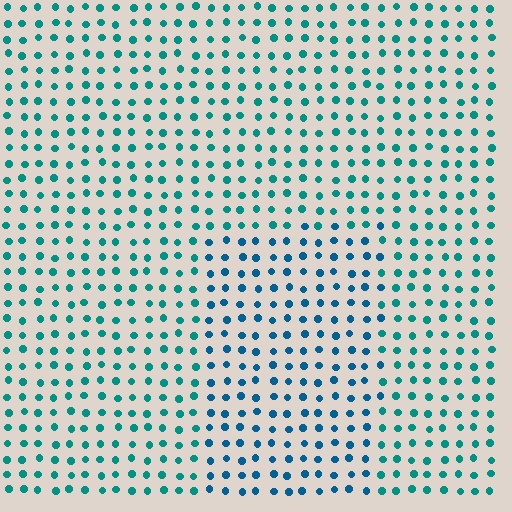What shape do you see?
I see a rectangle.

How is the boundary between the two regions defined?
The boundary is defined purely by a slight shift in hue (about 27 degrees). Spacing, size, and orientation are identical on both sides.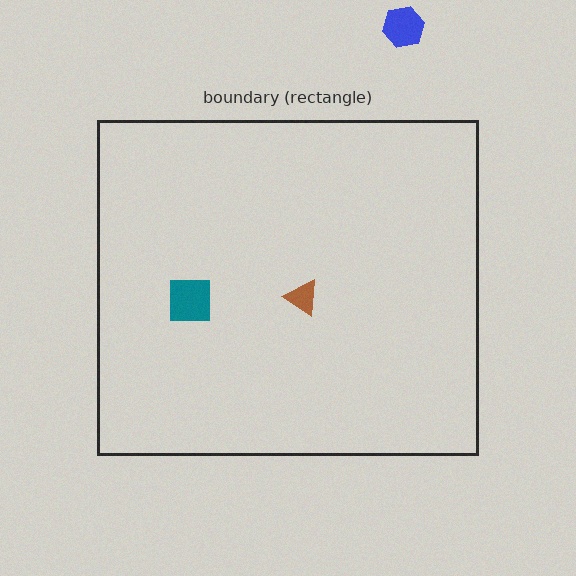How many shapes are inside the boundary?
2 inside, 1 outside.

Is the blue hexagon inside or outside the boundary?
Outside.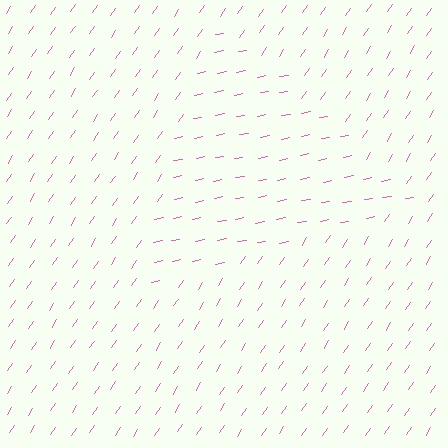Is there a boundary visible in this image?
Yes, there is a texture boundary formed by a change in line orientation.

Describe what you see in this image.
The image is filled with small pink line segments. A triangle region in the image has lines oriented differently from the surrounding lines, creating a visible texture boundary.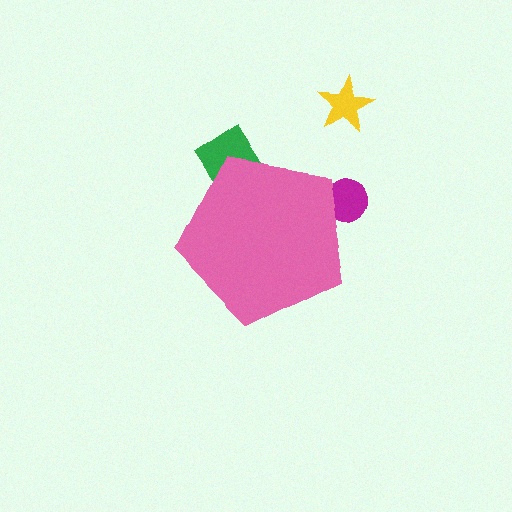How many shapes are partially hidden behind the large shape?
2 shapes are partially hidden.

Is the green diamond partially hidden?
Yes, the green diamond is partially hidden behind the pink pentagon.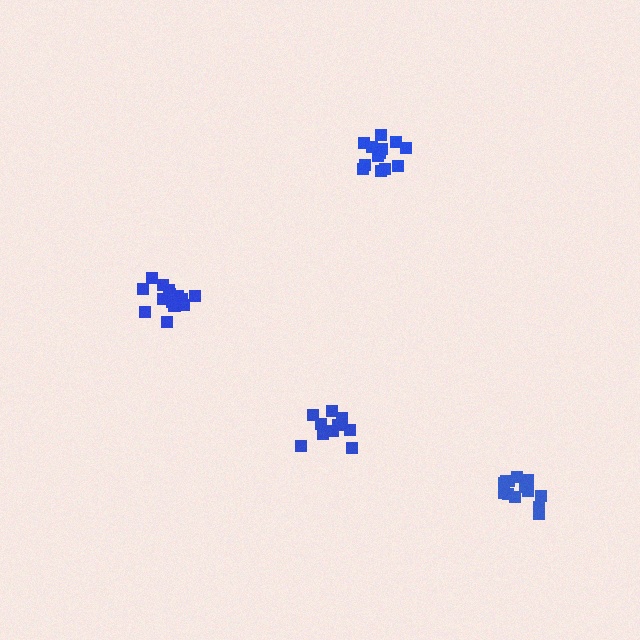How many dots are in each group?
Group 1: 11 dots, Group 2: 17 dots, Group 3: 14 dots, Group 4: 13 dots (55 total).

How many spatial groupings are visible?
There are 4 spatial groupings.